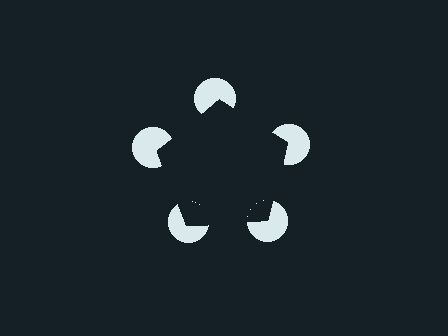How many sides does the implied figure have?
5 sides.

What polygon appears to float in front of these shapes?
An illusory pentagon — its edges are inferred from the aligned wedge cuts in the pac-man discs, not physically drawn.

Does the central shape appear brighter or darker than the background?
It typically appears slightly darker than the background, even though no actual brightness change is drawn.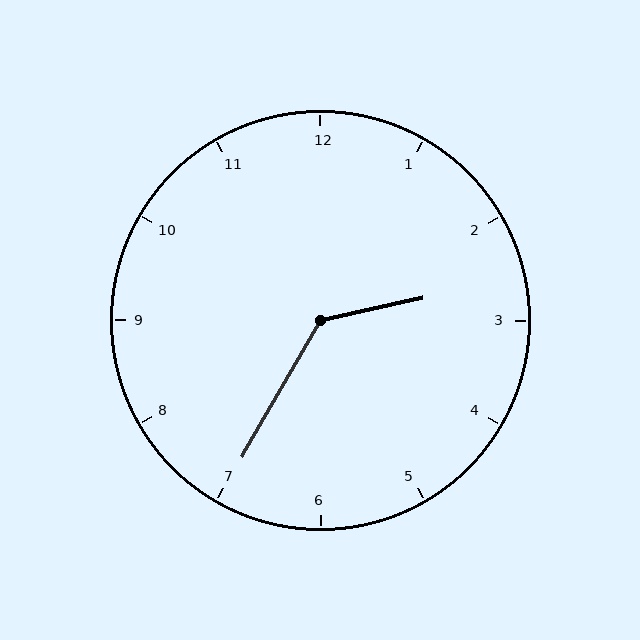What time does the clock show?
2:35.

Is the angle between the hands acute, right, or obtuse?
It is obtuse.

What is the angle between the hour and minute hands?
Approximately 132 degrees.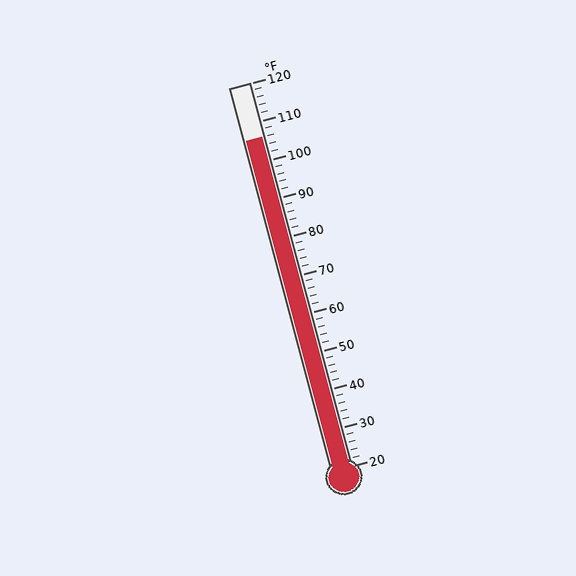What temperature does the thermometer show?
The thermometer shows approximately 106°F.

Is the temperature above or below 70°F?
The temperature is above 70°F.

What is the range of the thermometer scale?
The thermometer scale ranges from 20°F to 120°F.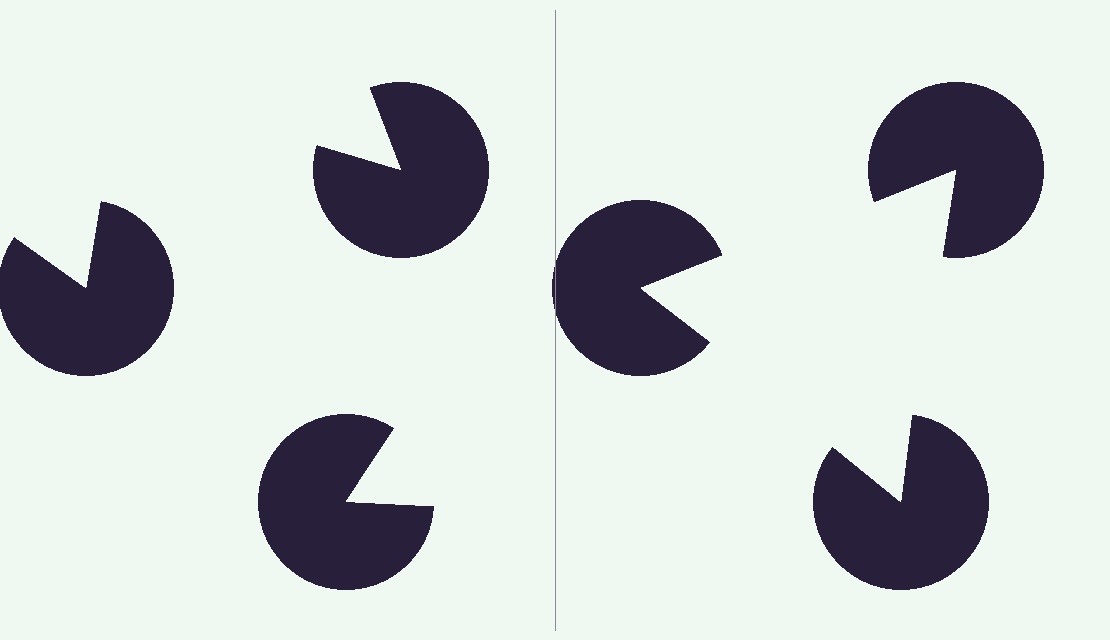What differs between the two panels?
The pac-man discs are positioned identically on both sides; only the wedge orientations differ. On the right they align to a triangle; on the left they are misaligned.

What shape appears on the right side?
An illusory triangle.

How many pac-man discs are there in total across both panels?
6 — 3 on each side.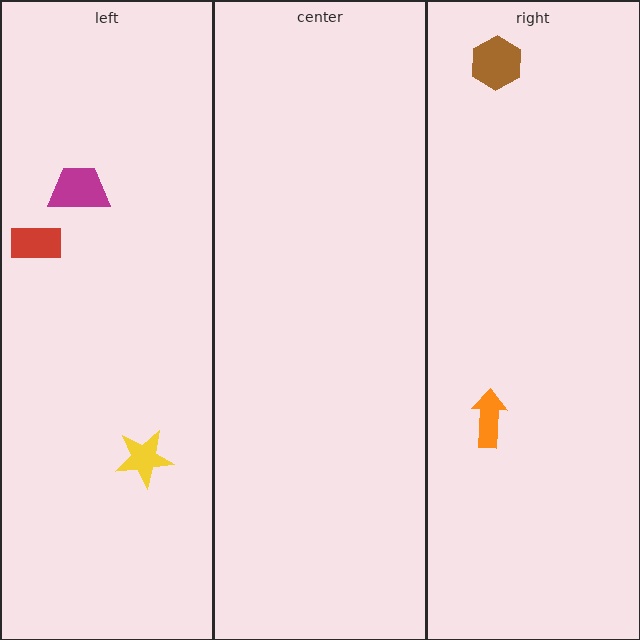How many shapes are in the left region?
3.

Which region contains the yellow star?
The left region.